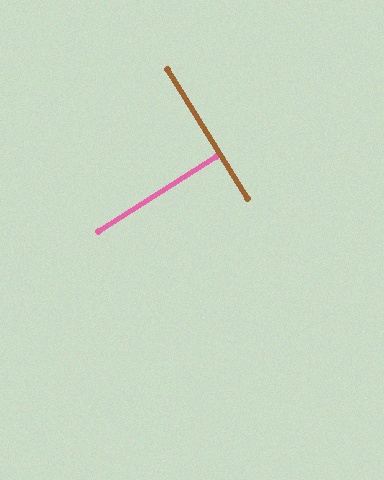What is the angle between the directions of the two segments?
Approximately 89 degrees.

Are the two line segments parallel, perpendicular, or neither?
Perpendicular — they meet at approximately 89°.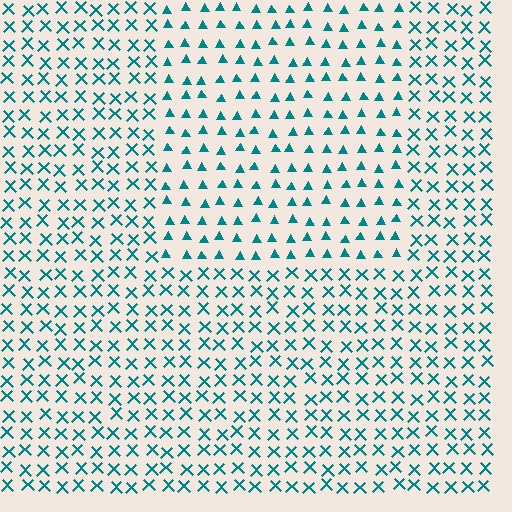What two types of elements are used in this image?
The image uses triangles inside the rectangle region and X marks outside it.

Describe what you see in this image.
The image is filled with small teal elements arranged in a uniform grid. A rectangle-shaped region contains triangles, while the surrounding area contains X marks. The boundary is defined purely by the change in element shape.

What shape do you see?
I see a rectangle.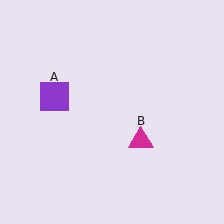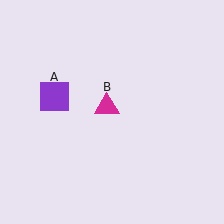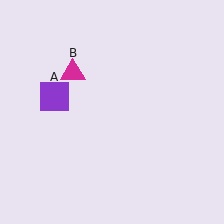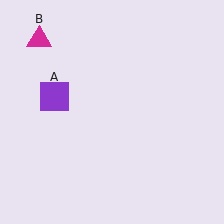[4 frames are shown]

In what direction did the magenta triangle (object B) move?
The magenta triangle (object B) moved up and to the left.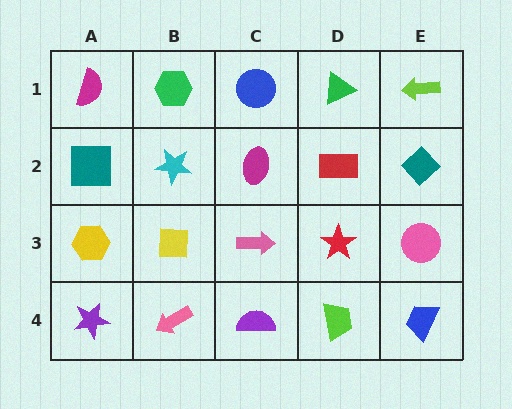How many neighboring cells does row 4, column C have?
3.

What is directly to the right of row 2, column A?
A cyan star.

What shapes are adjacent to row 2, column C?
A blue circle (row 1, column C), a pink arrow (row 3, column C), a cyan star (row 2, column B), a red rectangle (row 2, column D).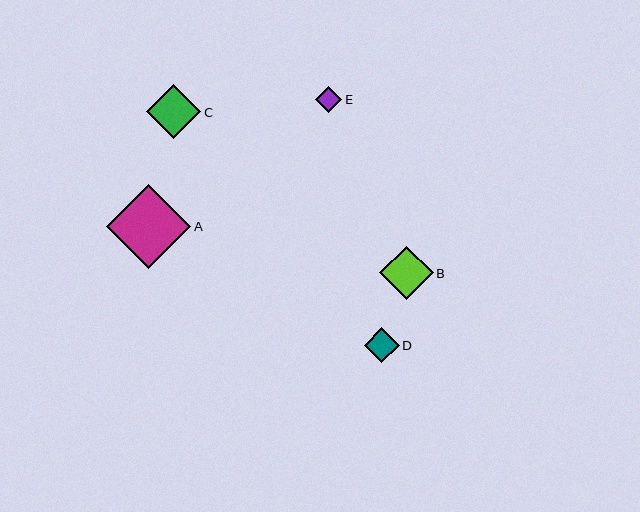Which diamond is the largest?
Diamond A is the largest with a size of approximately 85 pixels.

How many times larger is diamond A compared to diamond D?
Diamond A is approximately 2.4 times the size of diamond D.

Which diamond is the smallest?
Diamond E is the smallest with a size of approximately 26 pixels.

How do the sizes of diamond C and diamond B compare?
Diamond C and diamond B are approximately the same size.